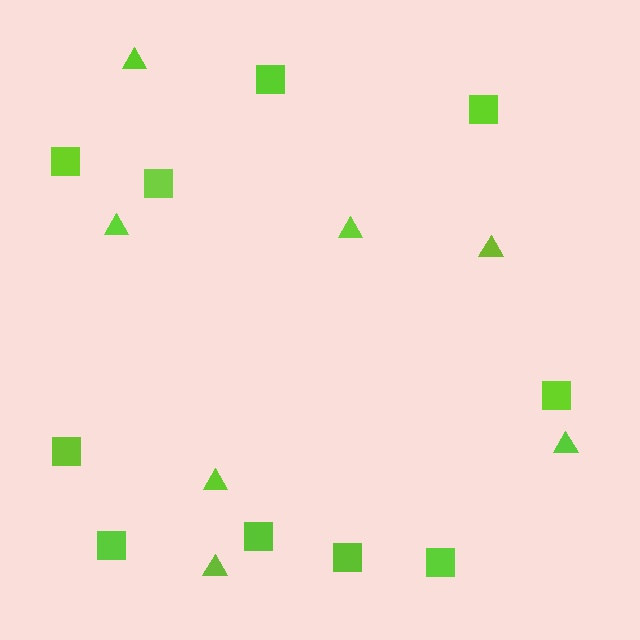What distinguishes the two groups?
There are 2 groups: one group of squares (10) and one group of triangles (7).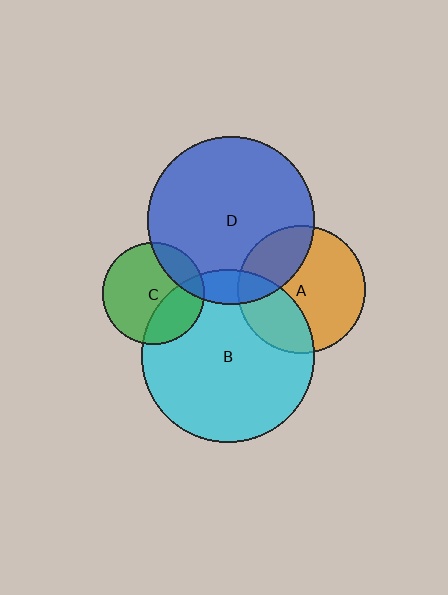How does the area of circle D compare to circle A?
Approximately 1.7 times.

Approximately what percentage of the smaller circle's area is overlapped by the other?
Approximately 30%.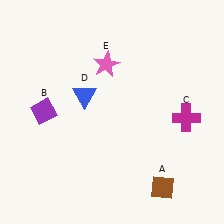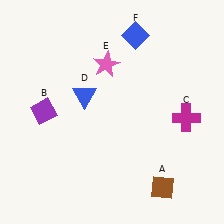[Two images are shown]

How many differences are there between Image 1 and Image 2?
There is 1 difference between the two images.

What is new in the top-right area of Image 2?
A blue diamond (F) was added in the top-right area of Image 2.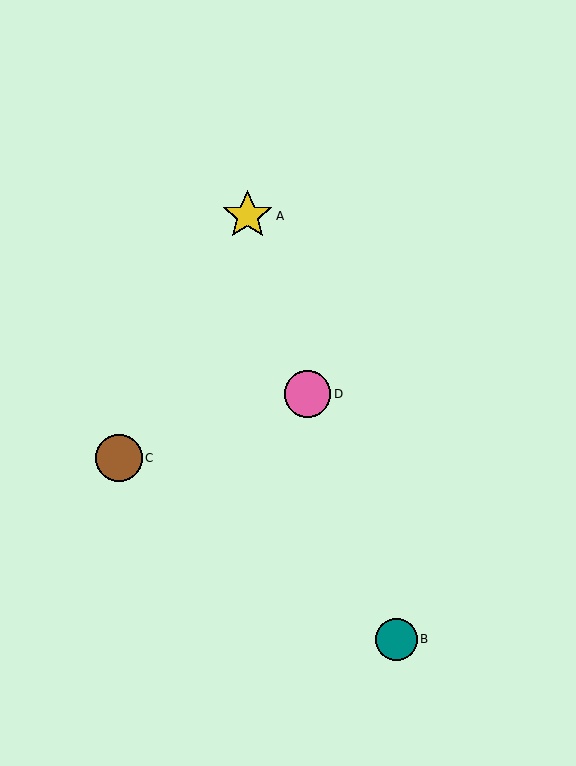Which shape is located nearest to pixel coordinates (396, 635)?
The teal circle (labeled B) at (396, 639) is nearest to that location.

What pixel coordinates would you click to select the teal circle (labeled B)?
Click at (396, 639) to select the teal circle B.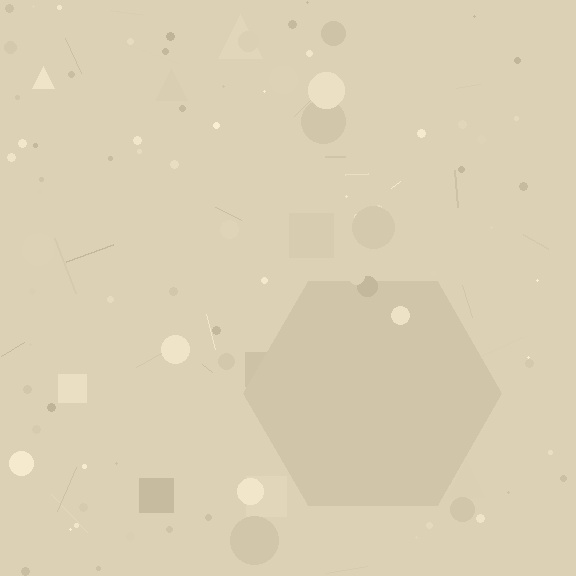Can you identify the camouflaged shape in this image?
The camouflaged shape is a hexagon.